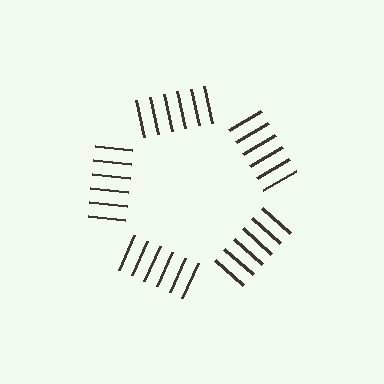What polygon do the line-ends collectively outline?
An illusory pentagon — the line segments terminate on its edges but no continuous stroke is drawn.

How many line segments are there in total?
30 — 6 along each of the 5 edges.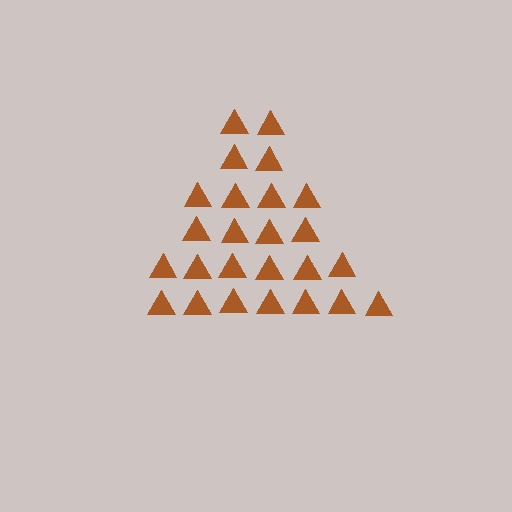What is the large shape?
The large shape is a triangle.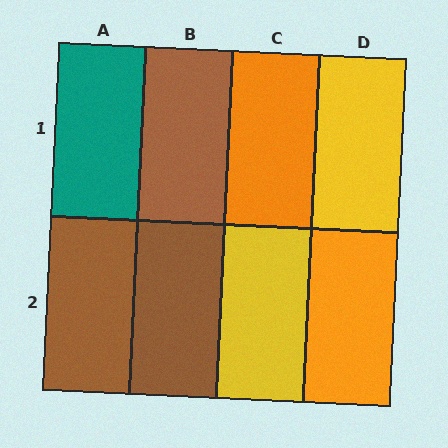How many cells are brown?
3 cells are brown.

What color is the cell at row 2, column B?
Brown.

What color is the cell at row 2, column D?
Orange.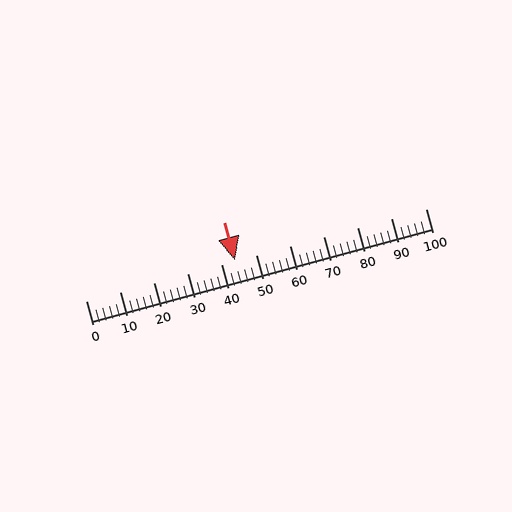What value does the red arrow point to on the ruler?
The red arrow points to approximately 44.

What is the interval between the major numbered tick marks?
The major tick marks are spaced 10 units apart.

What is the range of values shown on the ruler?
The ruler shows values from 0 to 100.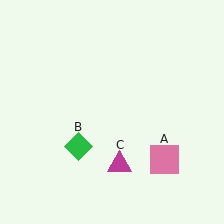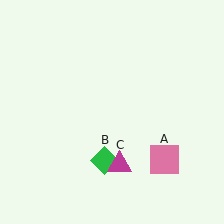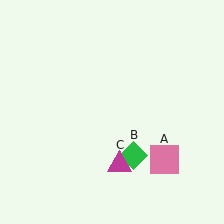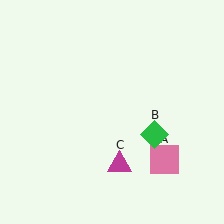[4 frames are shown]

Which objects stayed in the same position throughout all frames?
Pink square (object A) and magenta triangle (object C) remained stationary.